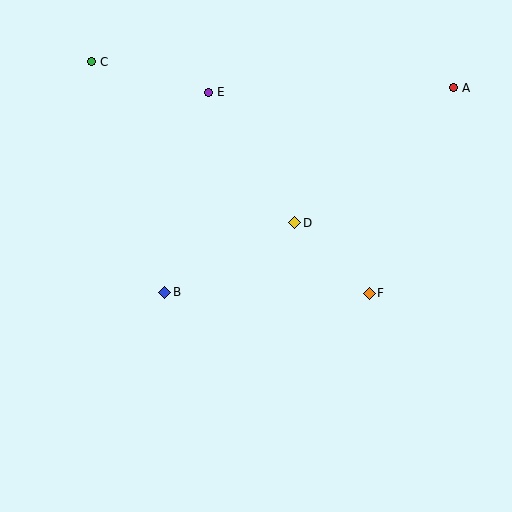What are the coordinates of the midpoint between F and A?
The midpoint between F and A is at (412, 191).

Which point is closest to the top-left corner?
Point C is closest to the top-left corner.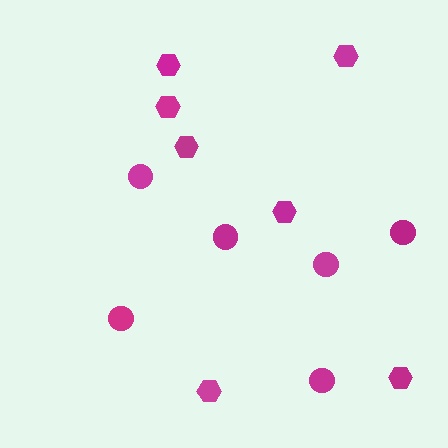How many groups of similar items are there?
There are 2 groups: one group of circles (6) and one group of hexagons (7).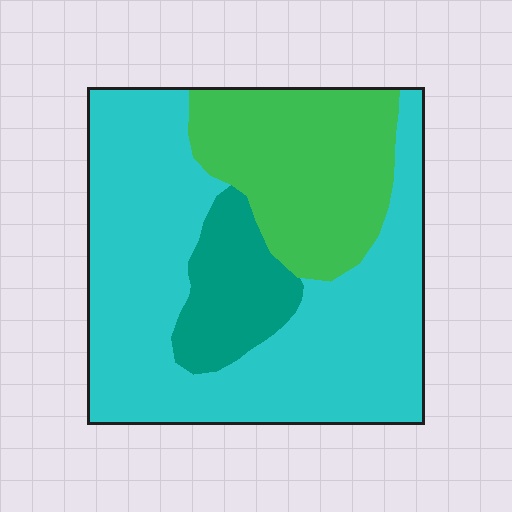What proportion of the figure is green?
Green covers around 25% of the figure.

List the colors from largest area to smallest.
From largest to smallest: cyan, green, teal.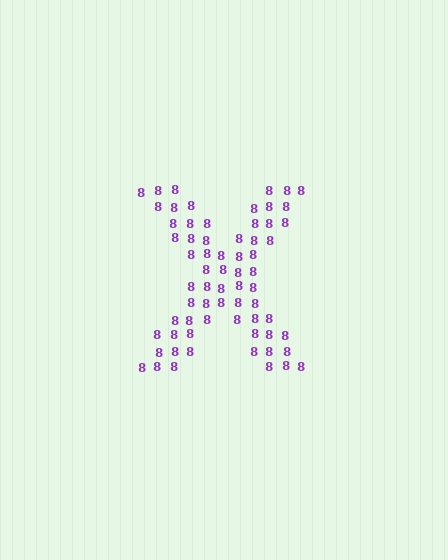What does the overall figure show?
The overall figure shows the letter X.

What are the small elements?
The small elements are digit 8's.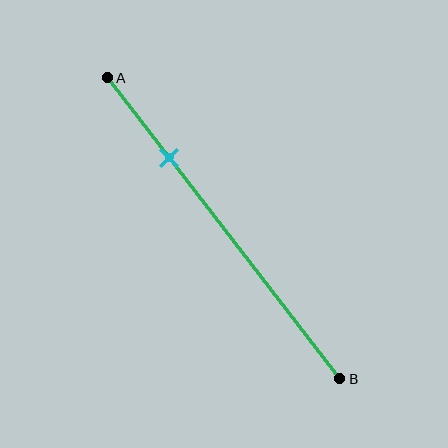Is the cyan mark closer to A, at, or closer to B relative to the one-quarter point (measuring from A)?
The cyan mark is approximately at the one-quarter point of segment AB.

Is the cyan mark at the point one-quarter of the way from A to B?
Yes, the mark is approximately at the one-quarter point.